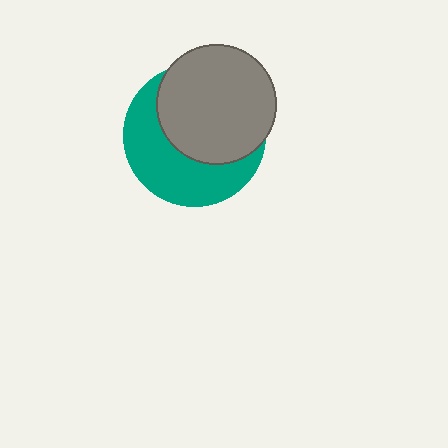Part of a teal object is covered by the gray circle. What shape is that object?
It is a circle.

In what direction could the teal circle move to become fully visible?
The teal circle could move toward the lower-left. That would shift it out from behind the gray circle entirely.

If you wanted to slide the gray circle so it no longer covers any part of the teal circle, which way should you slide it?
Slide it toward the upper-right — that is the most direct way to separate the two shapes.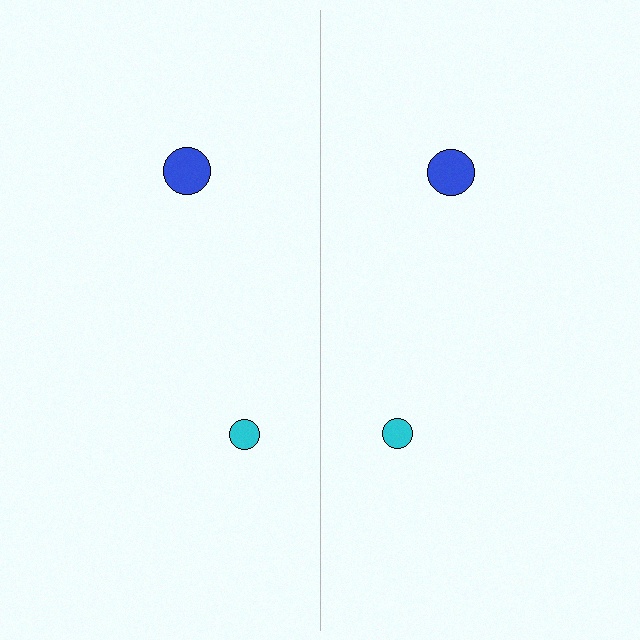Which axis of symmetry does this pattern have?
The pattern has a vertical axis of symmetry running through the center of the image.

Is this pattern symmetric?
Yes, this pattern has bilateral (reflection) symmetry.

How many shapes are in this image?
There are 4 shapes in this image.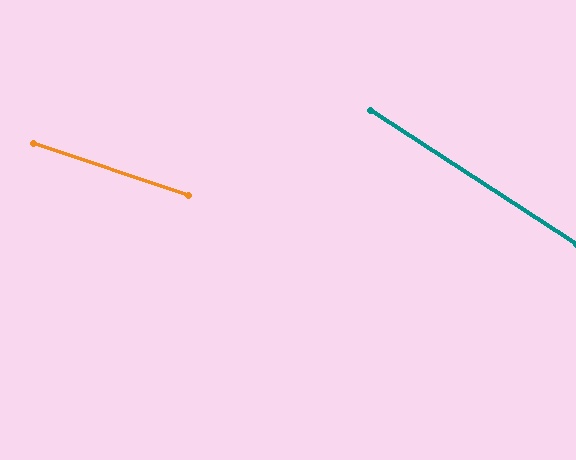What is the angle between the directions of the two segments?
Approximately 14 degrees.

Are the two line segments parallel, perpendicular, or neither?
Neither parallel nor perpendicular — they differ by about 14°.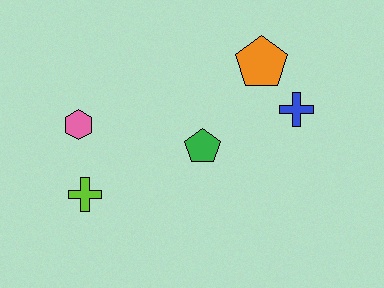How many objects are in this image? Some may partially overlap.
There are 5 objects.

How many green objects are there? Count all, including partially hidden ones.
There is 1 green object.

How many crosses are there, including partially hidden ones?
There are 2 crosses.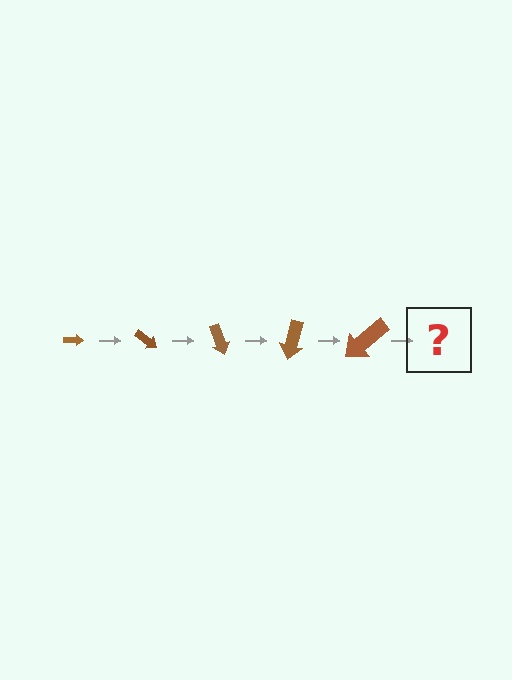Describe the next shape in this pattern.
It should be an arrow, larger than the previous one and rotated 175 degrees from the start.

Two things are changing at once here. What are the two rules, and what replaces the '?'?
The two rules are that the arrow grows larger each step and it rotates 35 degrees each step. The '?' should be an arrow, larger than the previous one and rotated 175 degrees from the start.